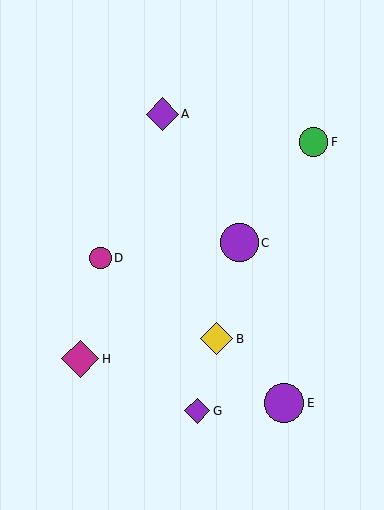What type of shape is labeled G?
Shape G is a purple diamond.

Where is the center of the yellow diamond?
The center of the yellow diamond is at (217, 339).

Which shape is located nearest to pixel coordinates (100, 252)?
The magenta circle (labeled D) at (101, 258) is nearest to that location.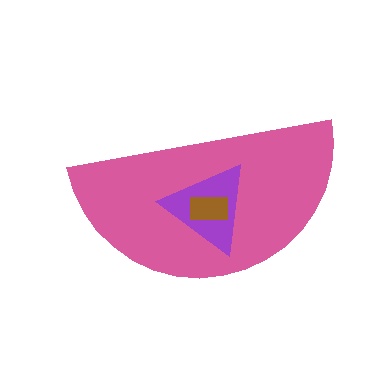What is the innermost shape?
The brown rectangle.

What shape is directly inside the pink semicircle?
The purple triangle.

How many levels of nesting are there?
3.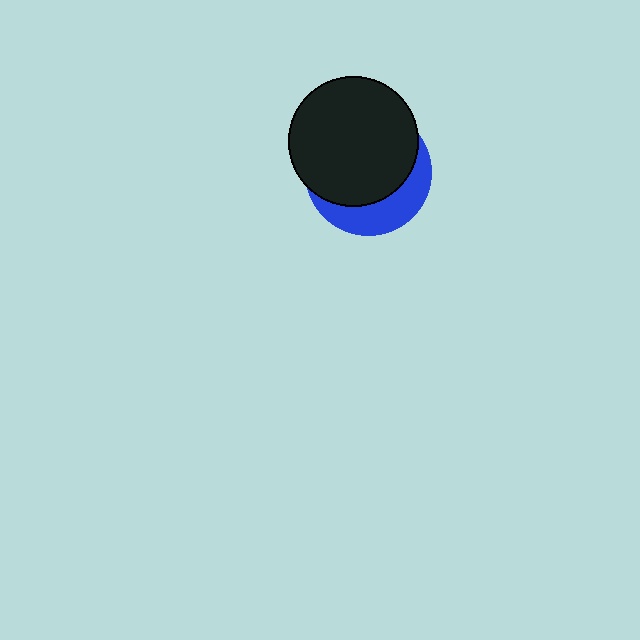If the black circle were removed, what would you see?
You would see the complete blue circle.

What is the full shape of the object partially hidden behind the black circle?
The partially hidden object is a blue circle.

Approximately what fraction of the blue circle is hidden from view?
Roughly 69% of the blue circle is hidden behind the black circle.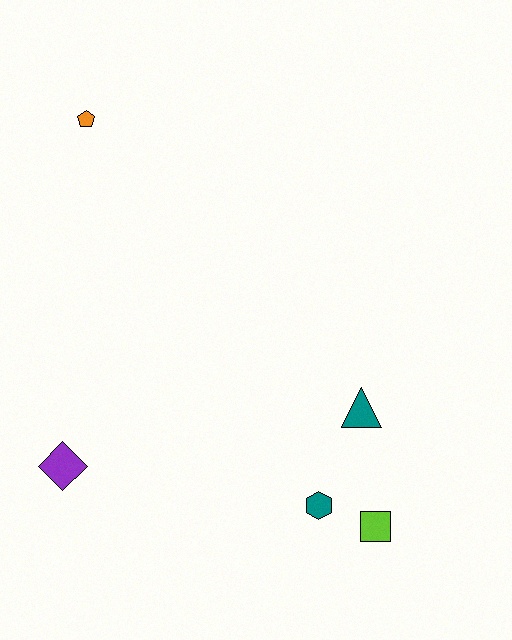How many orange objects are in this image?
There is 1 orange object.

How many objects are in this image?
There are 5 objects.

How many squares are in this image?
There is 1 square.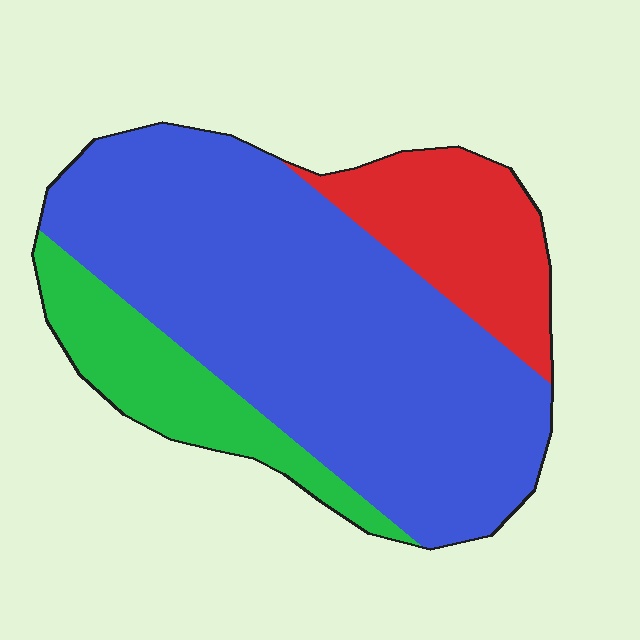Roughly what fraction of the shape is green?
Green covers around 15% of the shape.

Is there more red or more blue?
Blue.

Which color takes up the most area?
Blue, at roughly 65%.